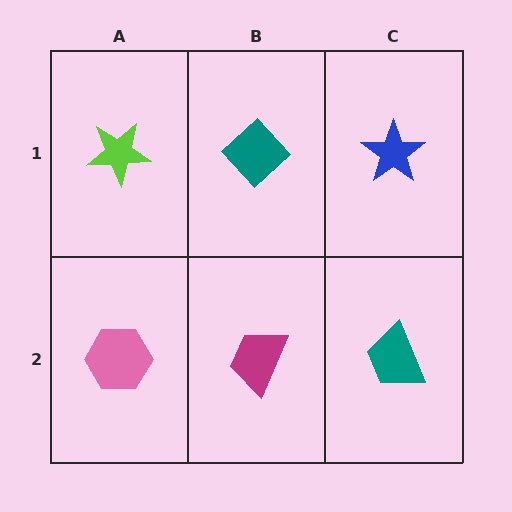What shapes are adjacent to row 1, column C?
A teal trapezoid (row 2, column C), a teal diamond (row 1, column B).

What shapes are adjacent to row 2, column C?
A blue star (row 1, column C), a magenta trapezoid (row 2, column B).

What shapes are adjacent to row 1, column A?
A pink hexagon (row 2, column A), a teal diamond (row 1, column B).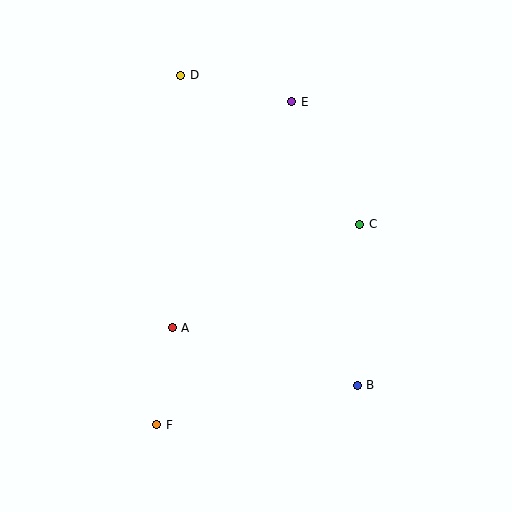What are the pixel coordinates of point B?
Point B is at (357, 385).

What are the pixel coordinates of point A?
Point A is at (172, 328).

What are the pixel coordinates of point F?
Point F is at (157, 425).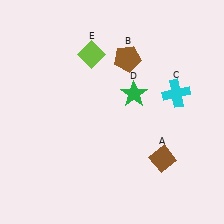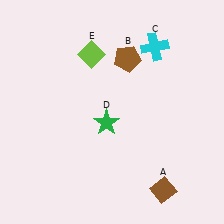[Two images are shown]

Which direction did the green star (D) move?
The green star (D) moved down.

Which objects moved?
The objects that moved are: the brown diamond (A), the cyan cross (C), the green star (D).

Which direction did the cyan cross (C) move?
The cyan cross (C) moved up.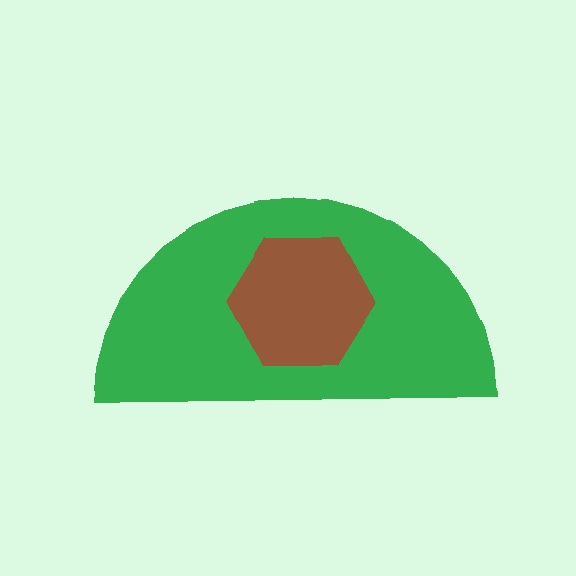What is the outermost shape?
The green semicircle.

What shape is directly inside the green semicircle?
The brown hexagon.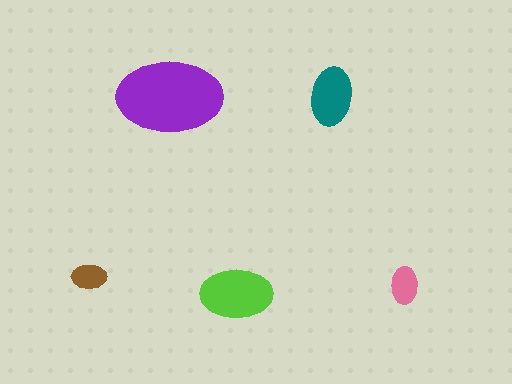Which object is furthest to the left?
The brown ellipse is leftmost.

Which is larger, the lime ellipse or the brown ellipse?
The lime one.